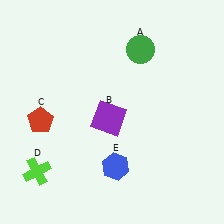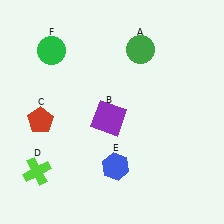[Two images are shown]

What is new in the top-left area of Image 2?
A green circle (F) was added in the top-left area of Image 2.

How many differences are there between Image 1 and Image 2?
There is 1 difference between the two images.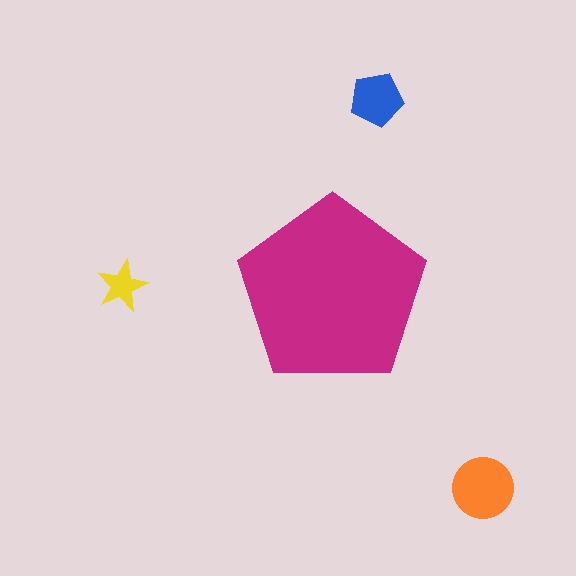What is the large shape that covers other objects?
A magenta pentagon.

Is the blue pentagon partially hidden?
No, the blue pentagon is fully visible.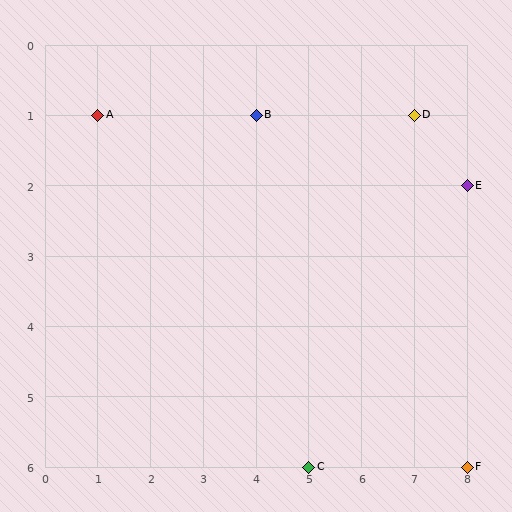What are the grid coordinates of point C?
Point C is at grid coordinates (5, 6).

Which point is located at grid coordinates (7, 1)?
Point D is at (7, 1).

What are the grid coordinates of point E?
Point E is at grid coordinates (8, 2).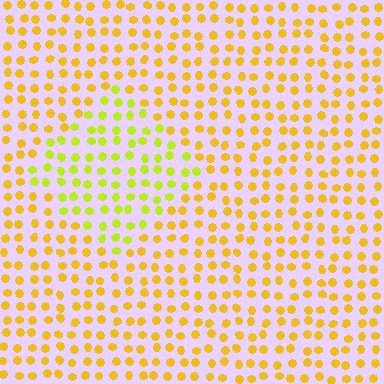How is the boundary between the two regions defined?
The boundary is defined purely by a slight shift in hue (about 30 degrees). Spacing, size, and orientation are identical on both sides.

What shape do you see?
I see a diamond.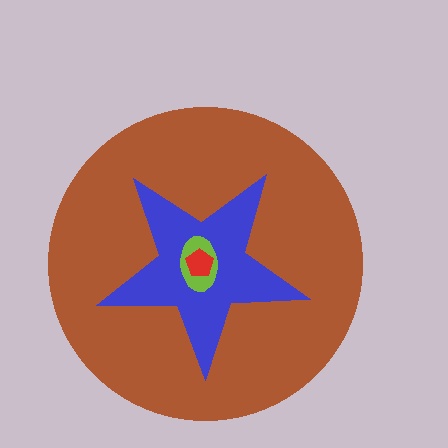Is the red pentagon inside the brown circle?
Yes.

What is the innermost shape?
The red pentagon.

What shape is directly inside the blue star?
The lime ellipse.